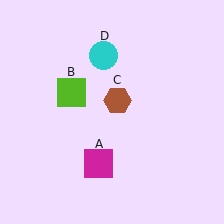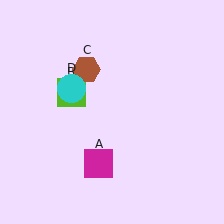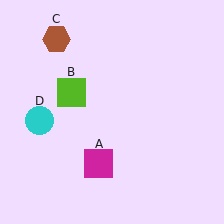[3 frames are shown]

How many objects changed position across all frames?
2 objects changed position: brown hexagon (object C), cyan circle (object D).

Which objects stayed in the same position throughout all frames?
Magenta square (object A) and lime square (object B) remained stationary.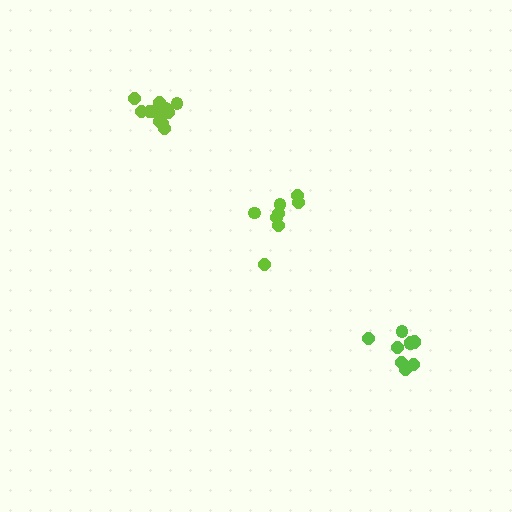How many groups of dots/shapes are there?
There are 3 groups.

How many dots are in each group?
Group 1: 10 dots, Group 2: 8 dots, Group 3: 12 dots (30 total).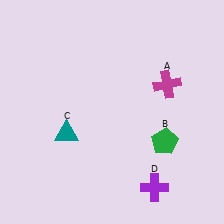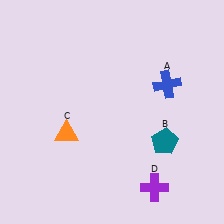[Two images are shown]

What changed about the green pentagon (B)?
In Image 1, B is green. In Image 2, it changed to teal.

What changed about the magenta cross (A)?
In Image 1, A is magenta. In Image 2, it changed to blue.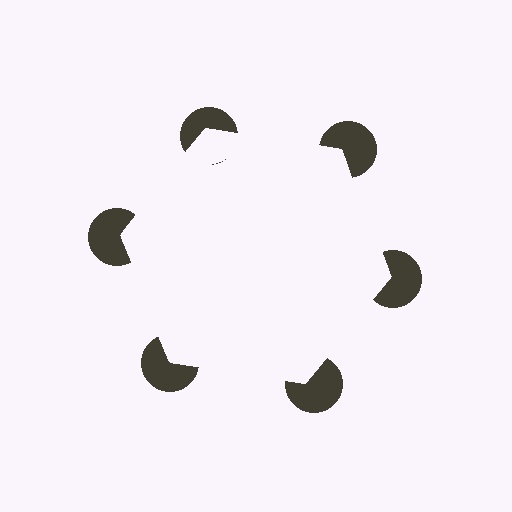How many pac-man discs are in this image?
There are 6 — one at each vertex of the illusory hexagon.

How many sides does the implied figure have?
6 sides.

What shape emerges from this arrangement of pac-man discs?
An illusory hexagon — its edges are inferred from the aligned wedge cuts in the pac-man discs, not physically drawn.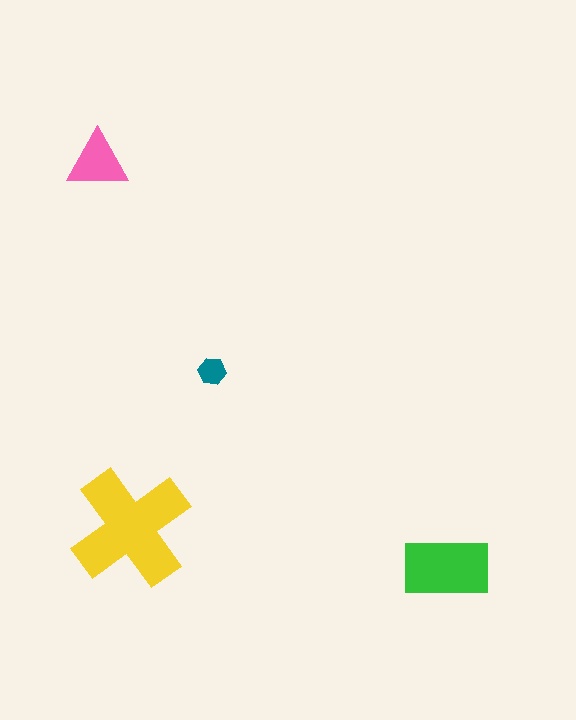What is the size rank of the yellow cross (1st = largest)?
1st.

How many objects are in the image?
There are 4 objects in the image.